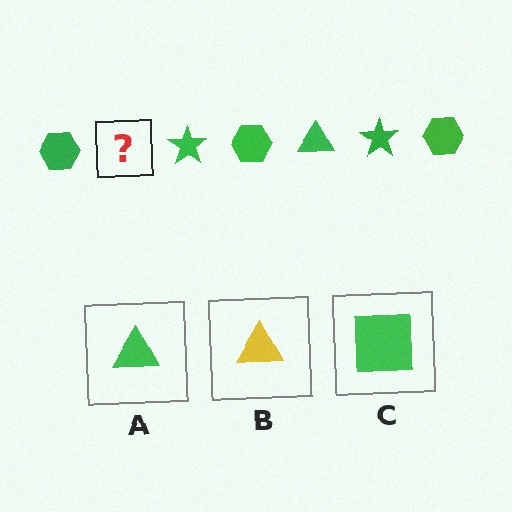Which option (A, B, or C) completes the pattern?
A.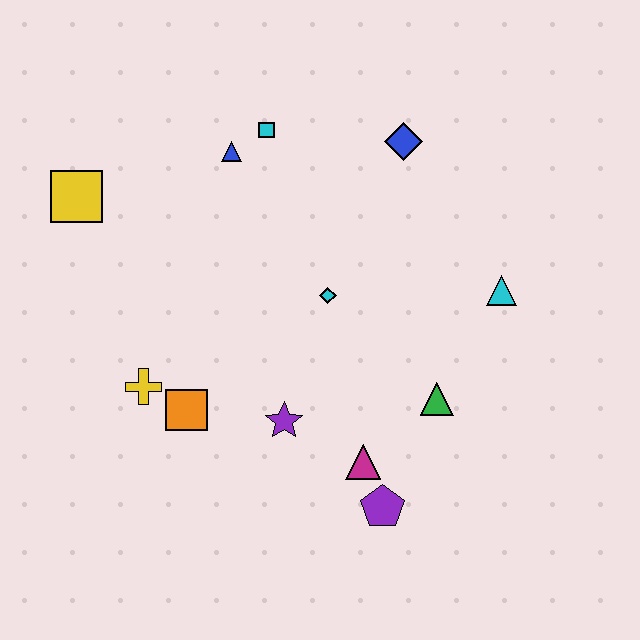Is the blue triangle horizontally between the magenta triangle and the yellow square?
Yes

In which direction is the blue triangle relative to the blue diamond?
The blue triangle is to the left of the blue diamond.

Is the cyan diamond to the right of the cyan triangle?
No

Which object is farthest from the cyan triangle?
The yellow square is farthest from the cyan triangle.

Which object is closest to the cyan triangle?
The green triangle is closest to the cyan triangle.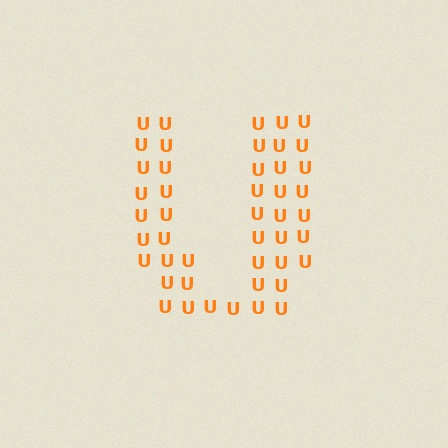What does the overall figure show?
The overall figure shows the letter U.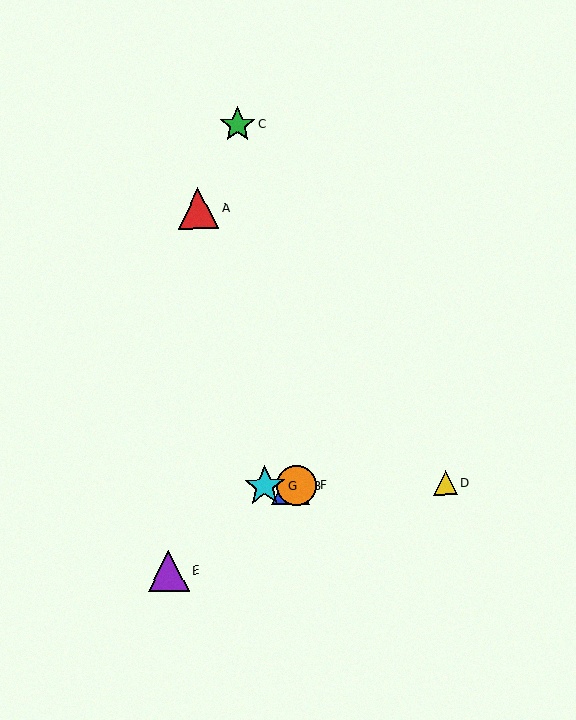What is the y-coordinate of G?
Object G is at y≈486.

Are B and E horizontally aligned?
No, B is at y≈486 and E is at y≈571.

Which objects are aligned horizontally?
Objects B, D, F, G are aligned horizontally.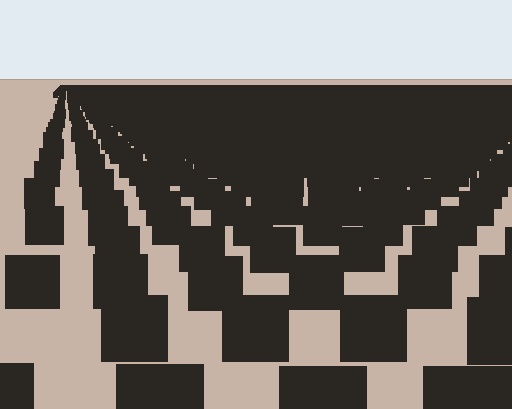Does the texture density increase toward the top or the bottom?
Density increases toward the top.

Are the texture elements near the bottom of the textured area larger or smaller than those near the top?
Larger. Near the bottom, elements are closer to the viewer and appear at a bigger on-screen size.